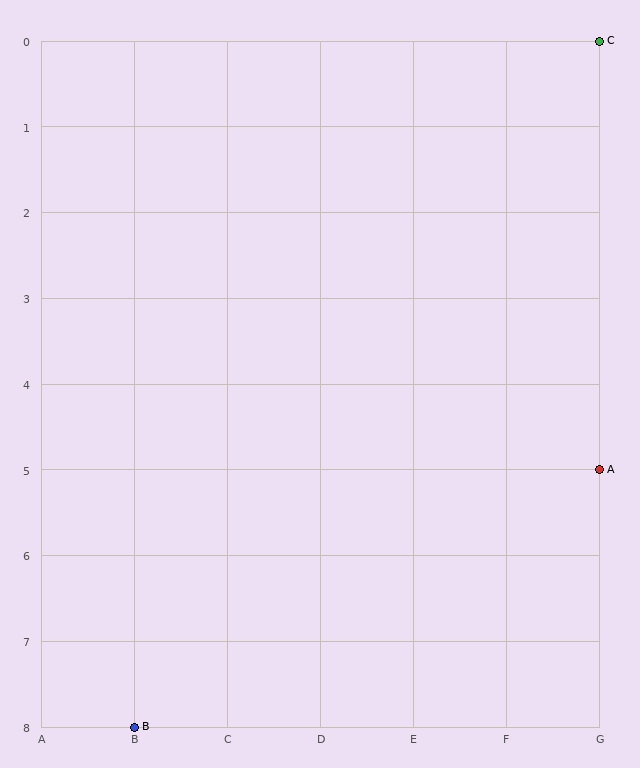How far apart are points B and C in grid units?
Points B and C are 5 columns and 8 rows apart (about 9.4 grid units diagonally).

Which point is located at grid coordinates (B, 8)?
Point B is at (B, 8).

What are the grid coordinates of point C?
Point C is at grid coordinates (G, 0).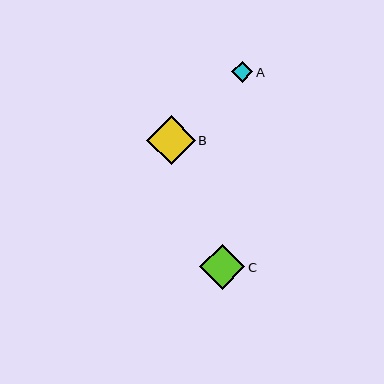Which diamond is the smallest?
Diamond A is the smallest with a size of approximately 21 pixels.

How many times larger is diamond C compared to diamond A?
Diamond C is approximately 2.1 times the size of diamond A.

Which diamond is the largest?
Diamond B is the largest with a size of approximately 49 pixels.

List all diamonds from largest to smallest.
From largest to smallest: B, C, A.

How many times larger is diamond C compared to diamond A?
Diamond C is approximately 2.1 times the size of diamond A.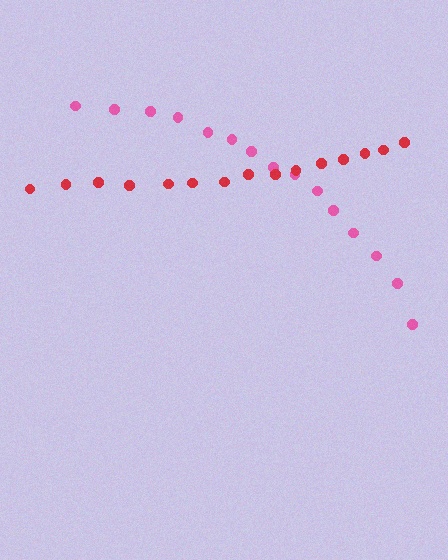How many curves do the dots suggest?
There are 2 distinct paths.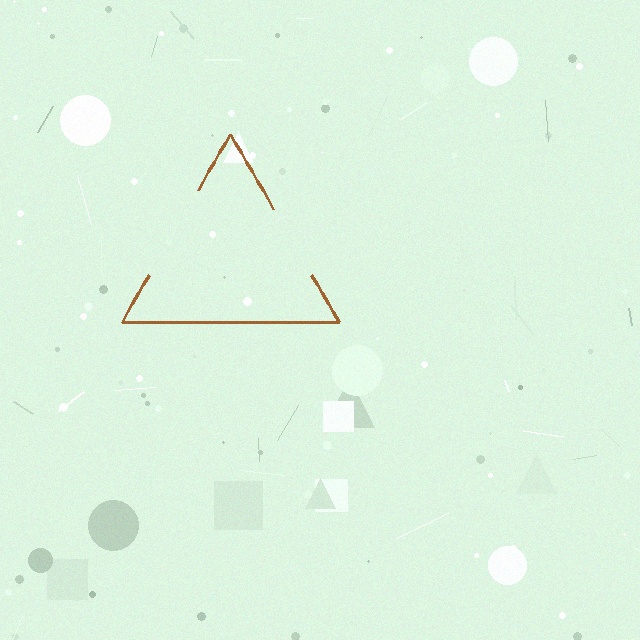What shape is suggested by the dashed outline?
The dashed outline suggests a triangle.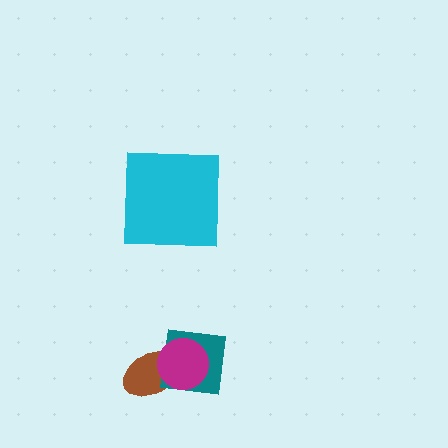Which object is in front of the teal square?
The magenta circle is in front of the teal square.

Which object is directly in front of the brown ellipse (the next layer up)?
The teal square is directly in front of the brown ellipse.